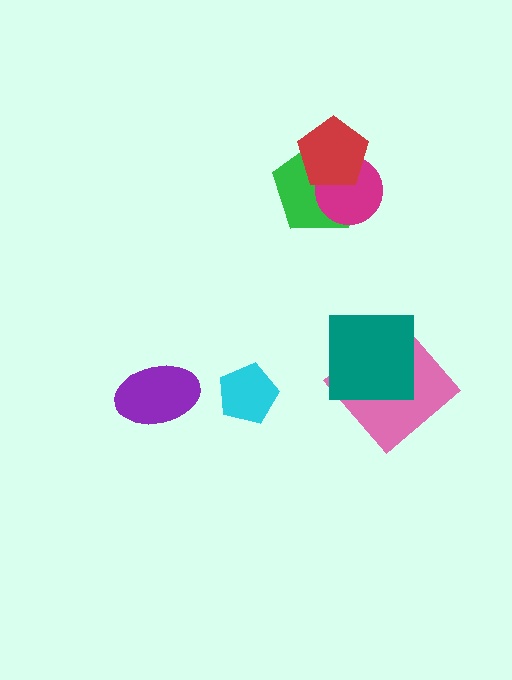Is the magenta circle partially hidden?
Yes, it is partially covered by another shape.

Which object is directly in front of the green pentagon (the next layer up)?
The magenta circle is directly in front of the green pentagon.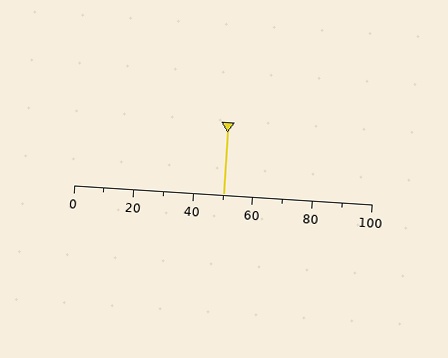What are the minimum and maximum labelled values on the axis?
The axis runs from 0 to 100.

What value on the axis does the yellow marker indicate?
The marker indicates approximately 50.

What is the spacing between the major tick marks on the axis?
The major ticks are spaced 20 apart.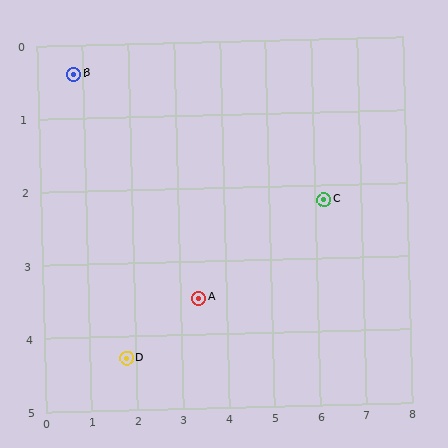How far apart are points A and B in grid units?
Points A and B are about 4.0 grid units apart.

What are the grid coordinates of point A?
Point A is at approximately (3.4, 3.5).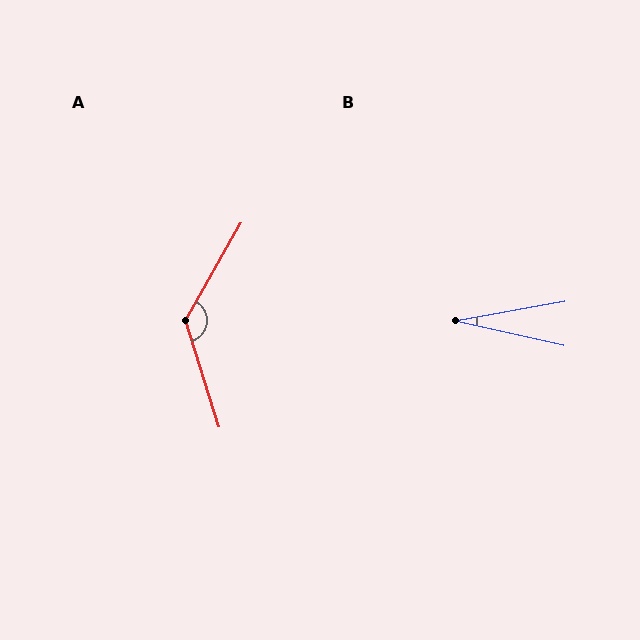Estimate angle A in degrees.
Approximately 133 degrees.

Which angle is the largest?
A, at approximately 133 degrees.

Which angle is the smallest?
B, at approximately 23 degrees.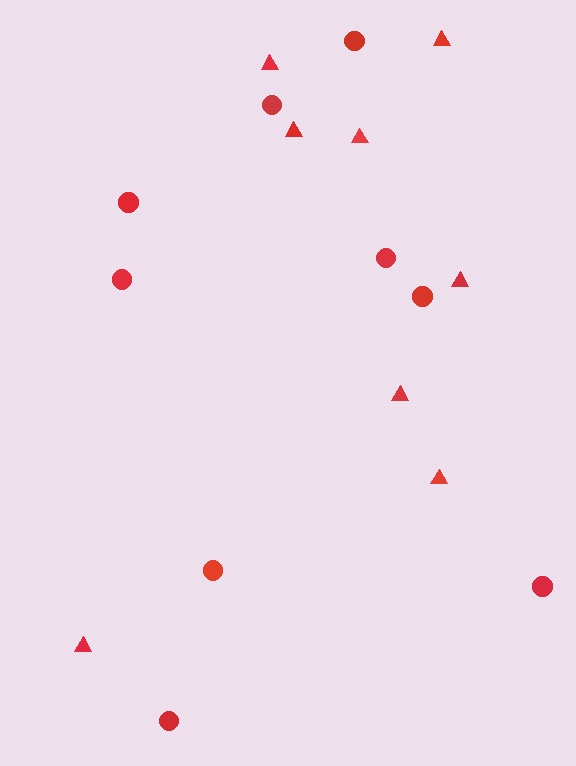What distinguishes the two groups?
There are 2 groups: one group of triangles (8) and one group of circles (9).